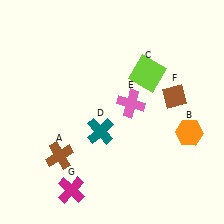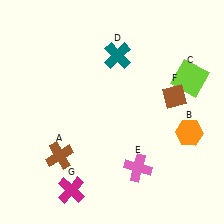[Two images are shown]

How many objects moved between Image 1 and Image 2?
3 objects moved between the two images.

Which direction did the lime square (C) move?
The lime square (C) moved right.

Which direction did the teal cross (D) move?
The teal cross (D) moved up.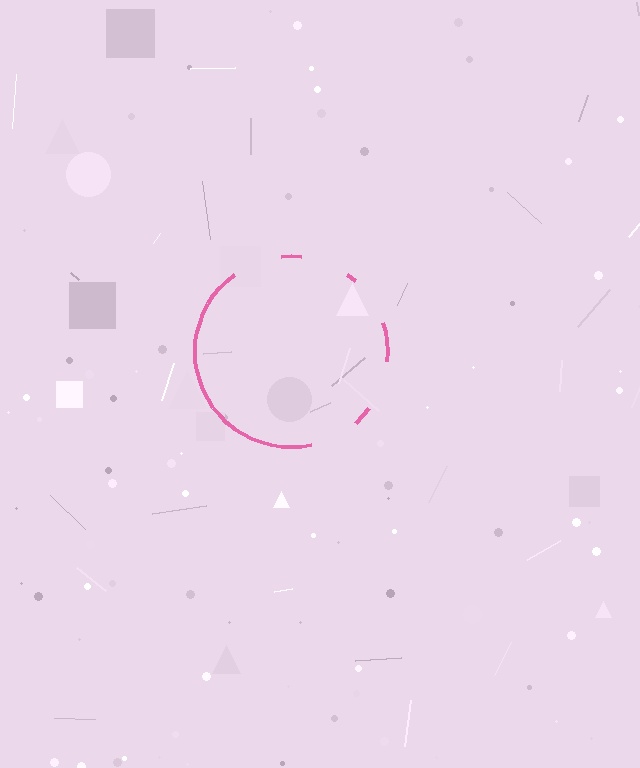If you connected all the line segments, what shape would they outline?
They would outline a circle.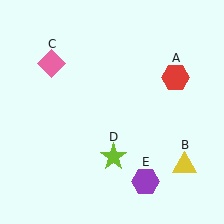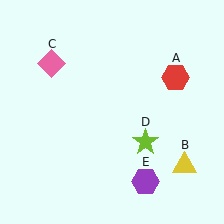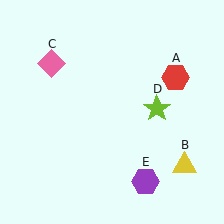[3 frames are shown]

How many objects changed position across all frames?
1 object changed position: lime star (object D).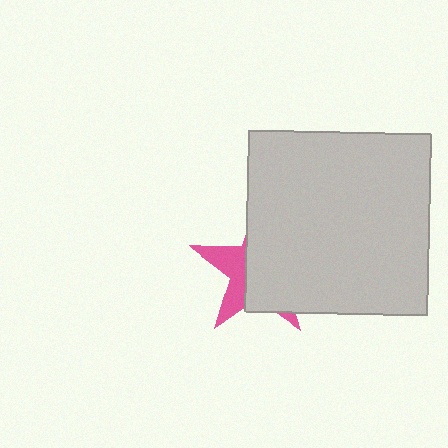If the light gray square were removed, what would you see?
You would see the complete pink star.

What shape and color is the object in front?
The object in front is a light gray square.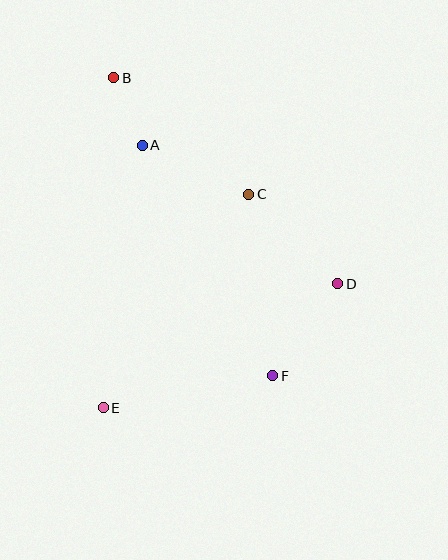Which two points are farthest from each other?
Points B and F are farthest from each other.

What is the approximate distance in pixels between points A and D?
The distance between A and D is approximately 239 pixels.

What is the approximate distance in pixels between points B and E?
The distance between B and E is approximately 330 pixels.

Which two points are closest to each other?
Points A and B are closest to each other.